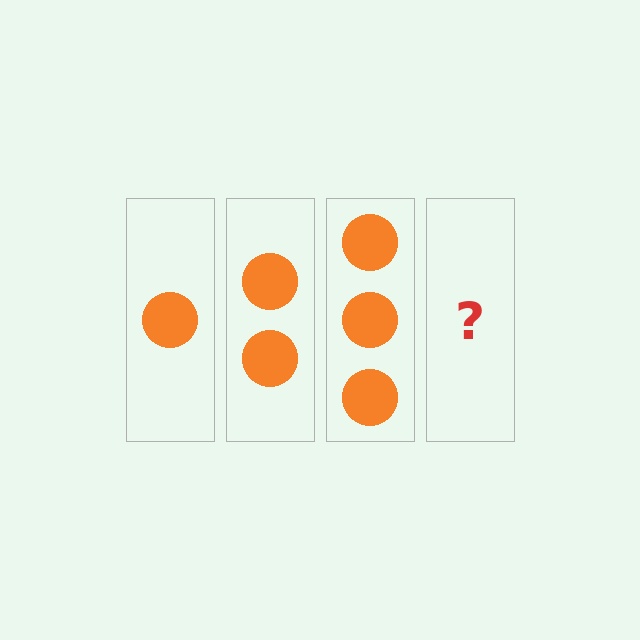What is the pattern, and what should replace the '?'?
The pattern is that each step adds one more circle. The '?' should be 4 circles.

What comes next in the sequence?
The next element should be 4 circles.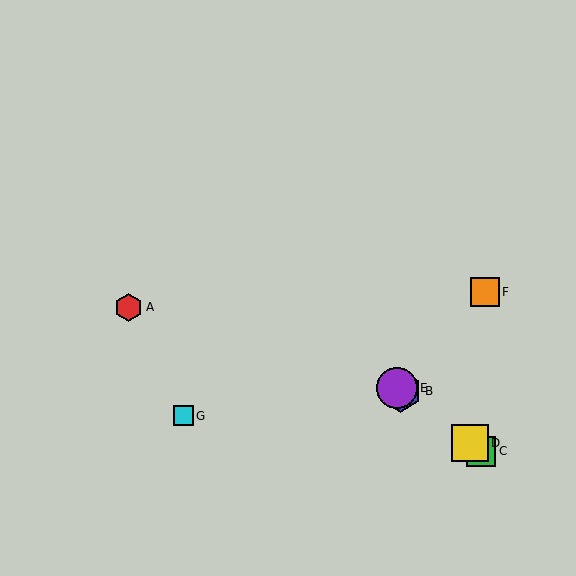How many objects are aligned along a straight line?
4 objects (B, C, D, E) are aligned along a straight line.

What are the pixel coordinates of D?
Object D is at (470, 443).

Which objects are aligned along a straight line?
Objects B, C, D, E are aligned along a straight line.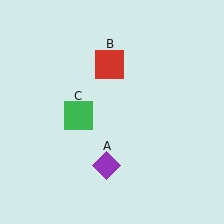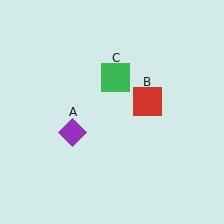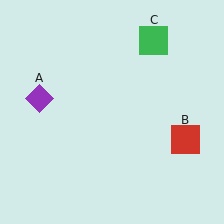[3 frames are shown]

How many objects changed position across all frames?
3 objects changed position: purple diamond (object A), red square (object B), green square (object C).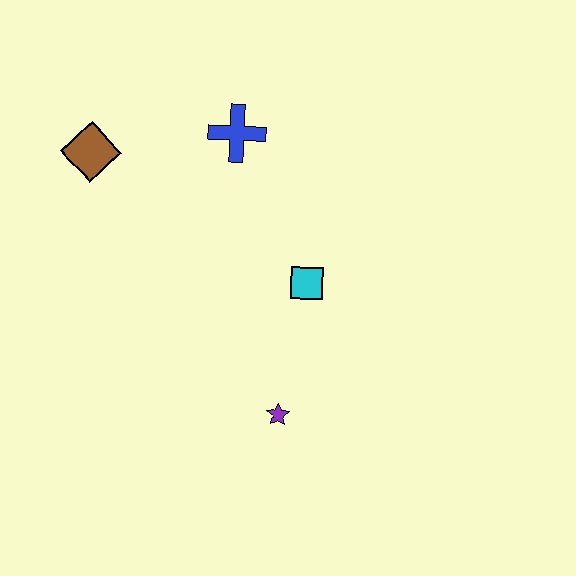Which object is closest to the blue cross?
The brown diamond is closest to the blue cross.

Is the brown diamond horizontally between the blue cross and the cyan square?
No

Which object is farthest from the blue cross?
The purple star is farthest from the blue cross.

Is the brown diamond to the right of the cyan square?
No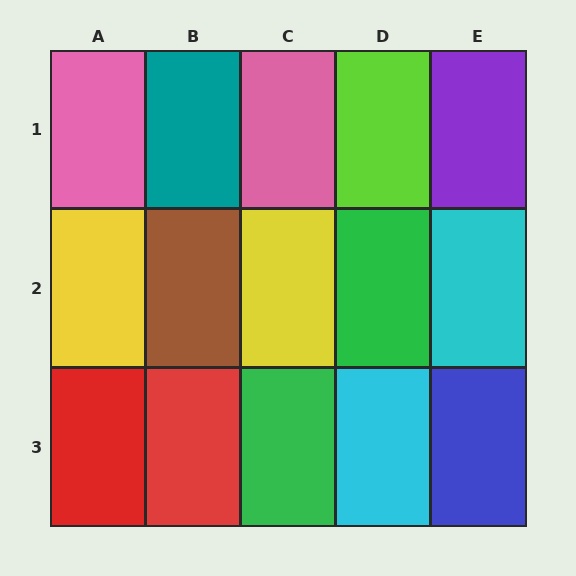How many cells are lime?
1 cell is lime.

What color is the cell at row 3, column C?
Green.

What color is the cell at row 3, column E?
Blue.